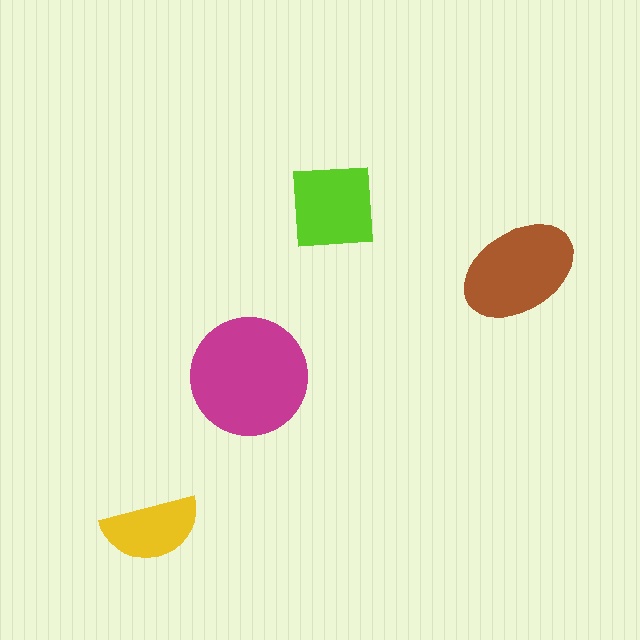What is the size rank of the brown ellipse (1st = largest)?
2nd.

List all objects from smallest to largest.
The yellow semicircle, the lime square, the brown ellipse, the magenta circle.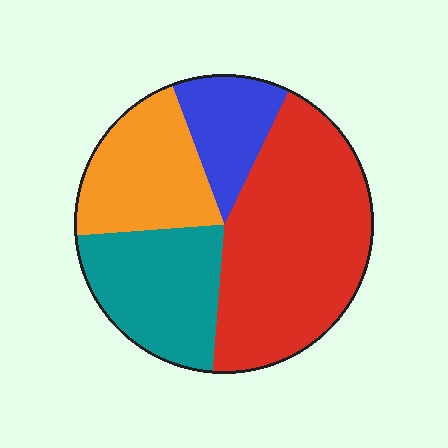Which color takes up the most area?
Red, at roughly 45%.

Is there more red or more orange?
Red.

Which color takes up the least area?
Blue, at roughly 15%.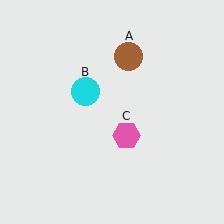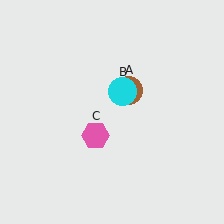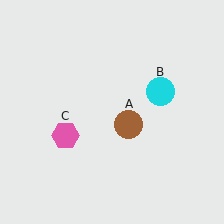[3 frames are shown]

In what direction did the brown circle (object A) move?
The brown circle (object A) moved down.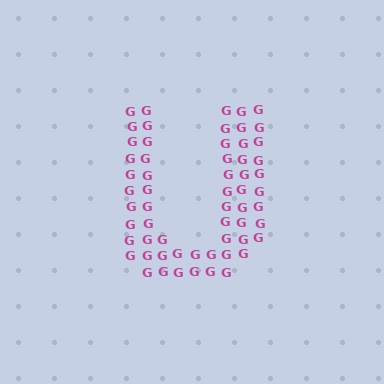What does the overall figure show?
The overall figure shows the letter U.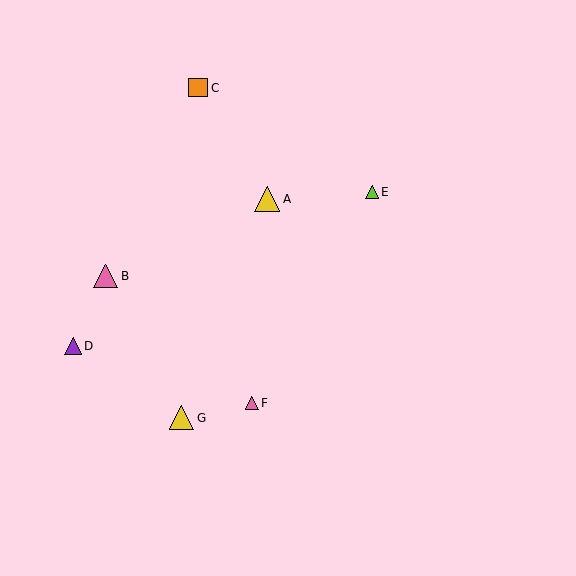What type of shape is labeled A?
Shape A is a yellow triangle.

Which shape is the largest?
The yellow triangle (labeled A) is the largest.